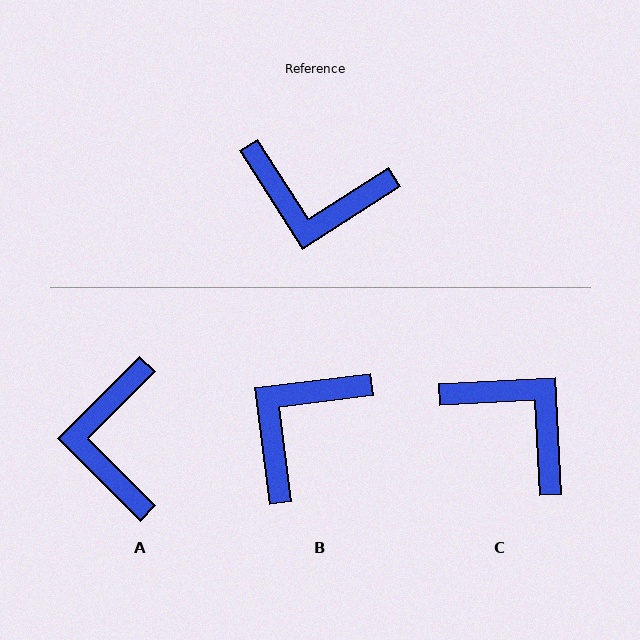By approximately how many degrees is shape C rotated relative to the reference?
Approximately 150 degrees counter-clockwise.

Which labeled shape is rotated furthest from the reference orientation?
C, about 150 degrees away.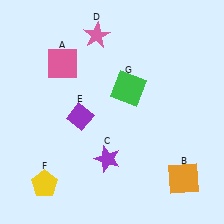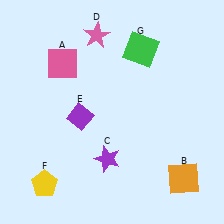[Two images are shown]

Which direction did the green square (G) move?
The green square (G) moved up.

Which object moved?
The green square (G) moved up.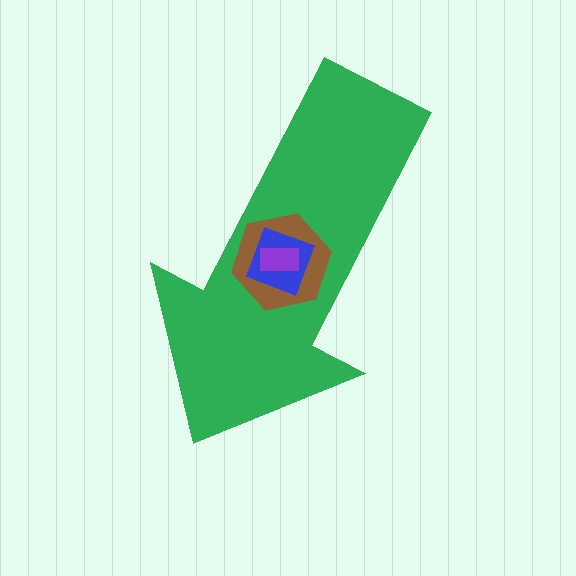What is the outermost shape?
The green arrow.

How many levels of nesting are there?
4.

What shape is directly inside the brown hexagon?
The blue square.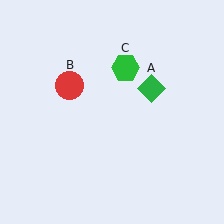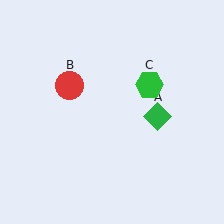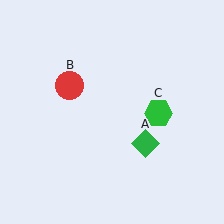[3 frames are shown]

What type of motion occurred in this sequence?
The green diamond (object A), green hexagon (object C) rotated clockwise around the center of the scene.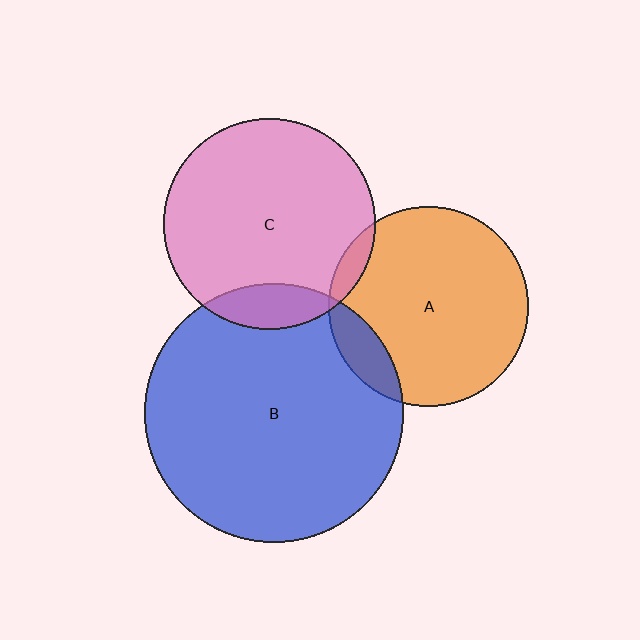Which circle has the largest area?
Circle B (blue).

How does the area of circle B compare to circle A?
Approximately 1.7 times.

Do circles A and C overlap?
Yes.